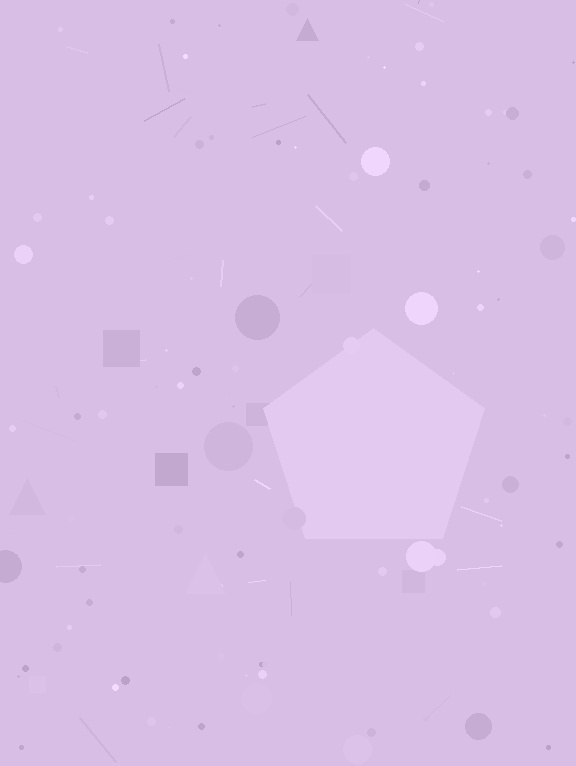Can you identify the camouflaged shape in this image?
The camouflaged shape is a pentagon.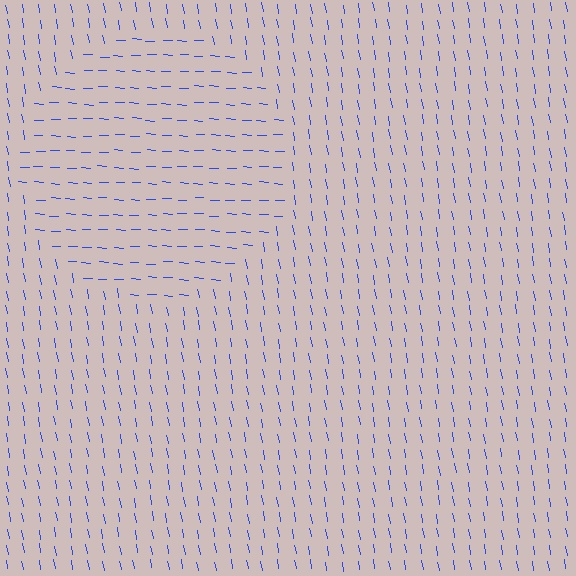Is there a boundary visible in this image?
Yes, there is a texture boundary formed by a change in line orientation.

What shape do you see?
I see a circle.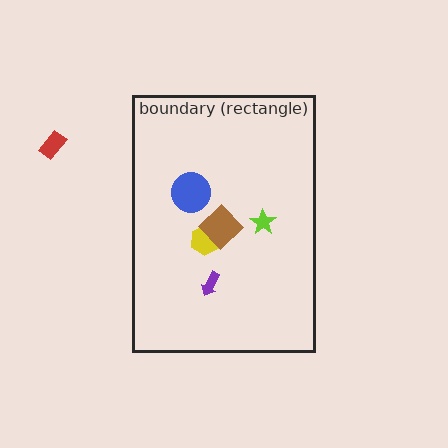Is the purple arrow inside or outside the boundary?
Inside.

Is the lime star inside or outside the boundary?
Inside.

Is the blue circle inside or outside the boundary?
Inside.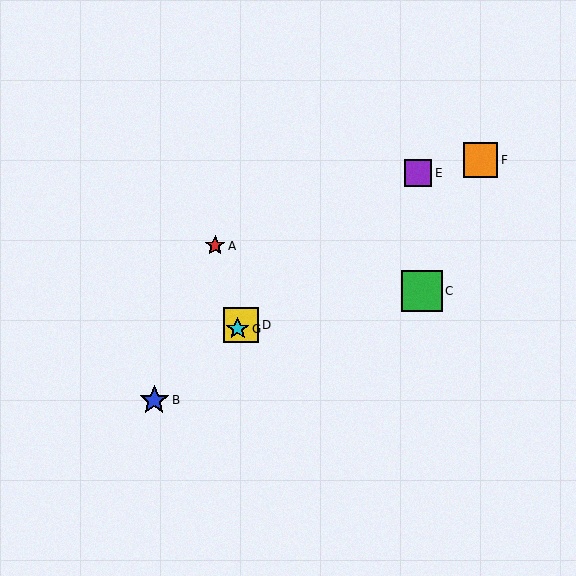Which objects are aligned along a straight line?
Objects B, D, E, G are aligned along a straight line.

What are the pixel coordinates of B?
Object B is at (154, 400).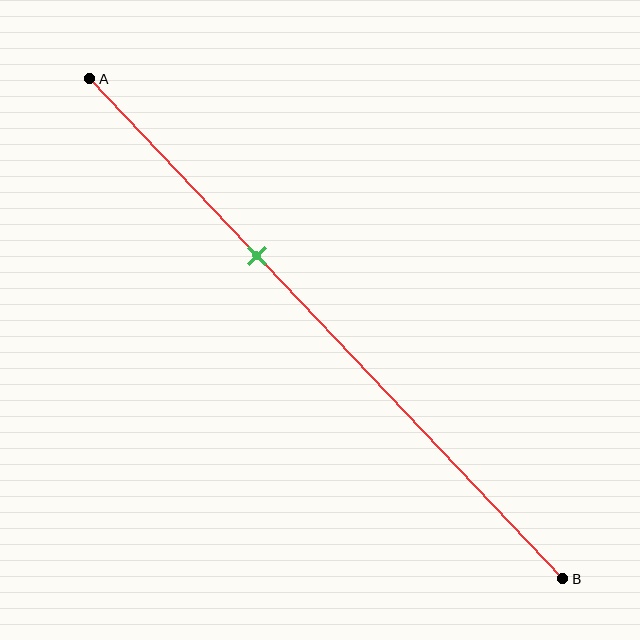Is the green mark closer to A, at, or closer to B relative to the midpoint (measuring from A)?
The green mark is closer to point A than the midpoint of segment AB.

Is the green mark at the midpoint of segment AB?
No, the mark is at about 35% from A, not at the 50% midpoint.